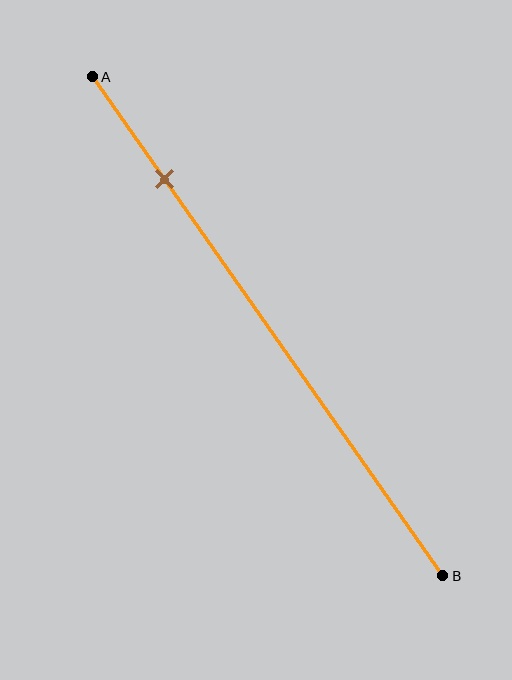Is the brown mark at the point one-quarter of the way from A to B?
No, the mark is at about 20% from A, not at the 25% one-quarter point.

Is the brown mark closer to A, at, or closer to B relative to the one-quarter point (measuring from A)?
The brown mark is closer to point A than the one-quarter point of segment AB.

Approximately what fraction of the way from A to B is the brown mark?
The brown mark is approximately 20% of the way from A to B.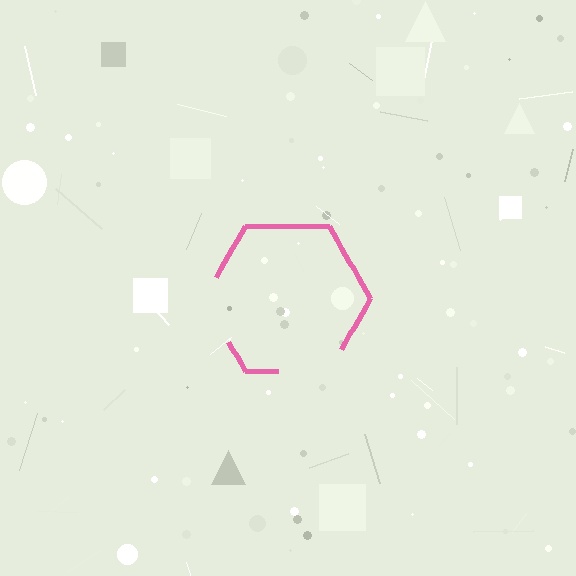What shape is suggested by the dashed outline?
The dashed outline suggests a hexagon.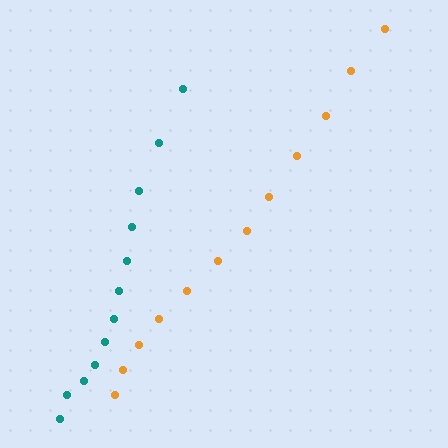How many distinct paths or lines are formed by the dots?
There are 2 distinct paths.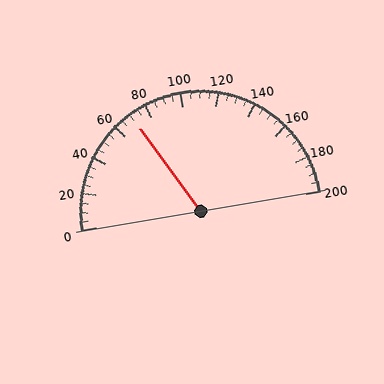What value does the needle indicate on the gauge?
The needle indicates approximately 70.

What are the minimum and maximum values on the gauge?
The gauge ranges from 0 to 200.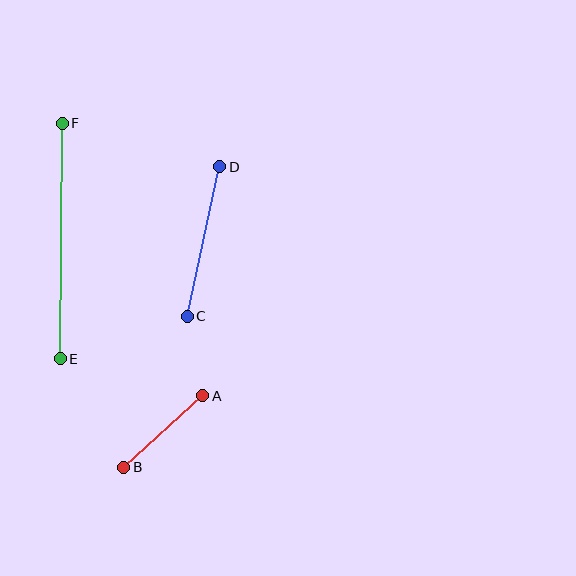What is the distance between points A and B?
The distance is approximately 107 pixels.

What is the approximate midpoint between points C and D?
The midpoint is at approximately (203, 241) pixels.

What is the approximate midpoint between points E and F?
The midpoint is at approximately (61, 241) pixels.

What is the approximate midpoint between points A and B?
The midpoint is at approximately (163, 432) pixels.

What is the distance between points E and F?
The distance is approximately 235 pixels.